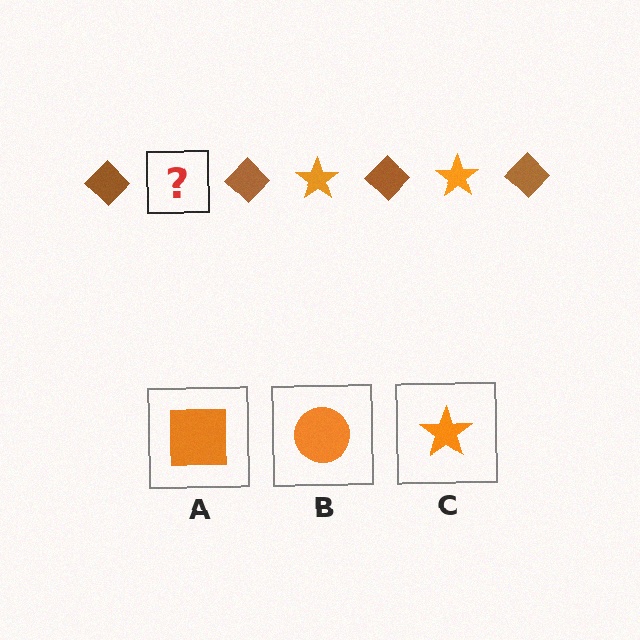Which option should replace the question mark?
Option C.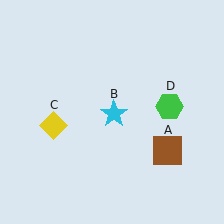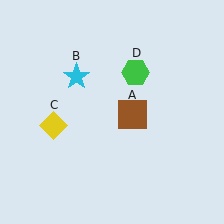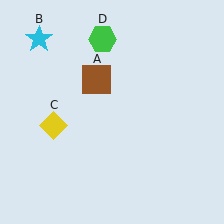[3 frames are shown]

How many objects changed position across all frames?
3 objects changed position: brown square (object A), cyan star (object B), green hexagon (object D).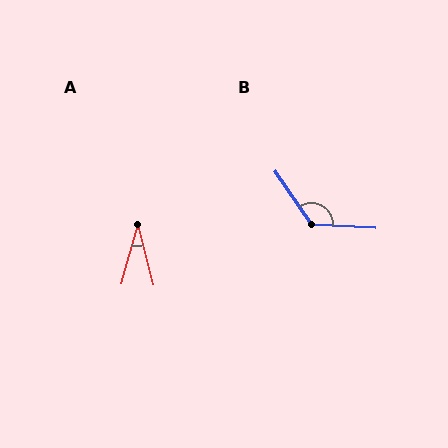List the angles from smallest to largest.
A (30°), B (127°).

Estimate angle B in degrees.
Approximately 127 degrees.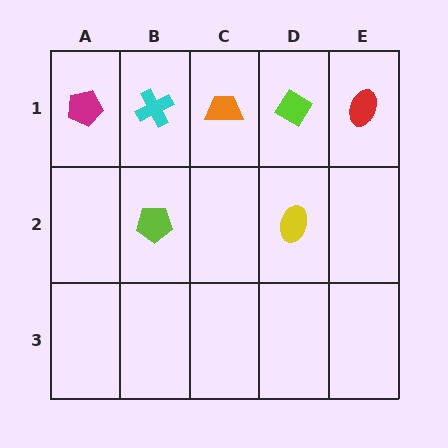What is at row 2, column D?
A yellow ellipse.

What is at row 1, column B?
A cyan cross.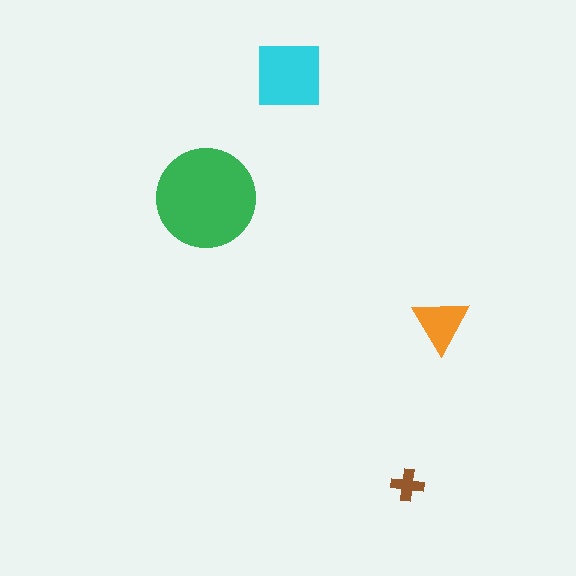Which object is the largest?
The green circle.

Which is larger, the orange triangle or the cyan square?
The cyan square.